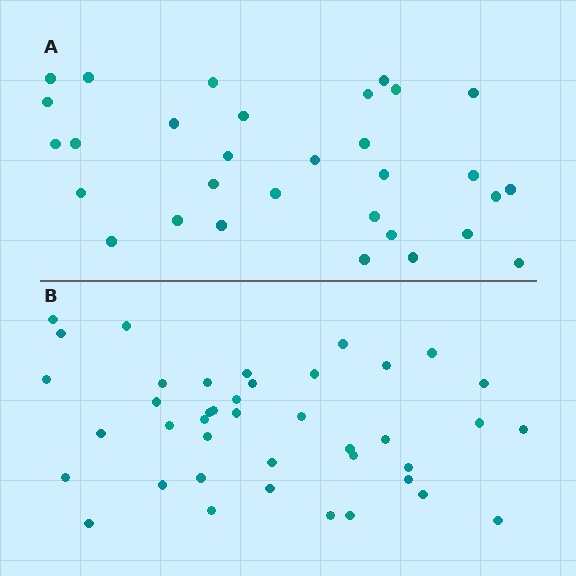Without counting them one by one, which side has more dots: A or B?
Region B (the bottom region) has more dots.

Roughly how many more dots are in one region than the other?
Region B has roughly 10 or so more dots than region A.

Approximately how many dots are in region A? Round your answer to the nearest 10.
About 30 dots. (The exact count is 31, which rounds to 30.)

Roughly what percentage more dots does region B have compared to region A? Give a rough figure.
About 30% more.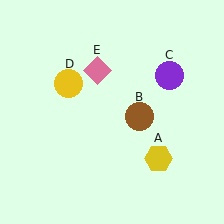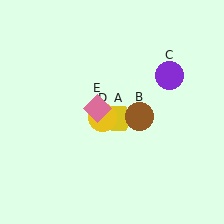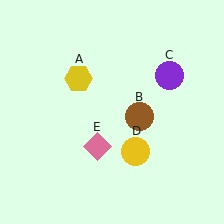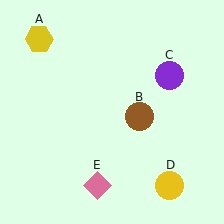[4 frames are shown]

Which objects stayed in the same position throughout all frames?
Brown circle (object B) and purple circle (object C) remained stationary.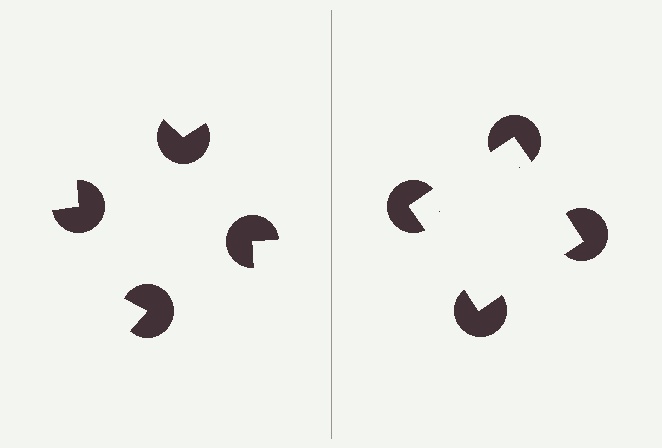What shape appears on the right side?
An illusory square.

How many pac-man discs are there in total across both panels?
8 — 4 on each side.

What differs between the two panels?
The pac-man discs are positioned identically on both sides; only the wedge orientations differ. On the right they align to a square; on the left they are misaligned.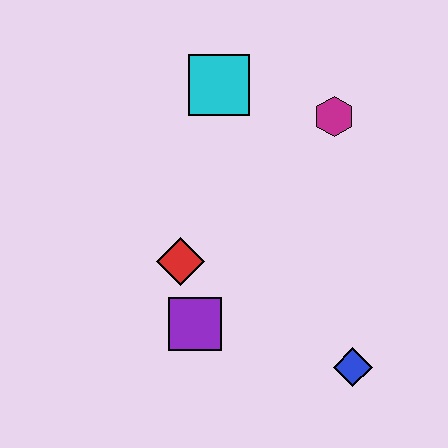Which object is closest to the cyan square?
The magenta hexagon is closest to the cyan square.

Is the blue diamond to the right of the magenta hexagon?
Yes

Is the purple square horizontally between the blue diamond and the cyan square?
No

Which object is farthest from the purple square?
The magenta hexagon is farthest from the purple square.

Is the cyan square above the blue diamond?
Yes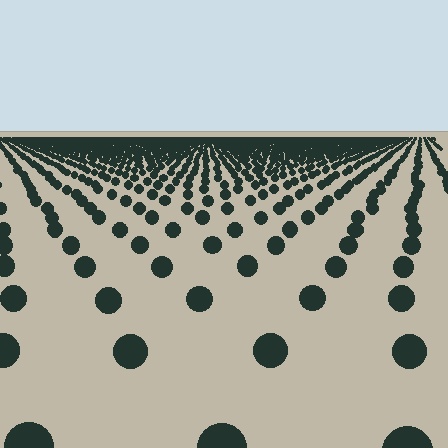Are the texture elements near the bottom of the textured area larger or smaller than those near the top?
Larger. Near the bottom, elements are closer to the viewer and appear at a bigger on-screen size.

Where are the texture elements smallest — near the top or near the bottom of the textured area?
Near the top.